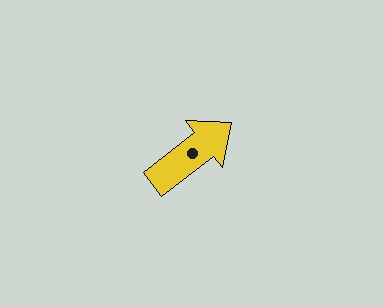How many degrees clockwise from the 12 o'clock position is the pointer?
Approximately 52 degrees.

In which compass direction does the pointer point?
Northeast.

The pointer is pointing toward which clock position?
Roughly 2 o'clock.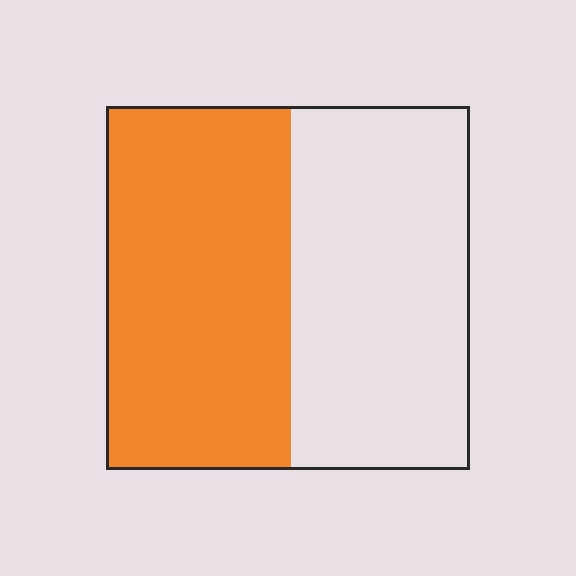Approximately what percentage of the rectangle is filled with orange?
Approximately 50%.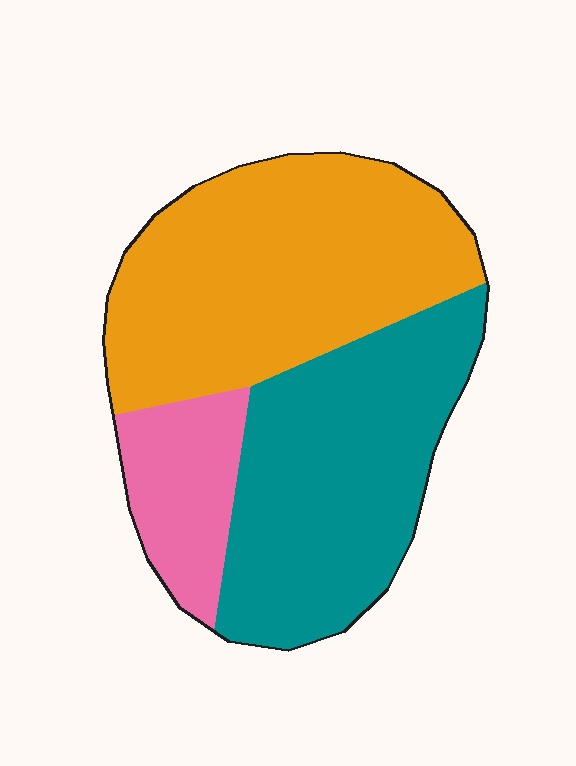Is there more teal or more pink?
Teal.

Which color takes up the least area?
Pink, at roughly 15%.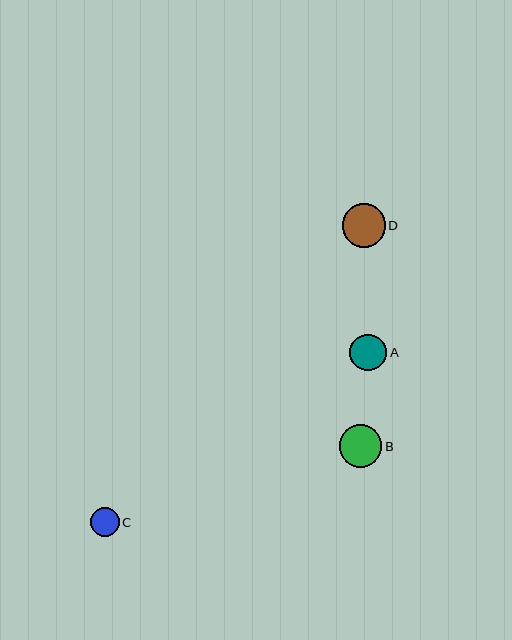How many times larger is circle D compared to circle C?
Circle D is approximately 1.5 times the size of circle C.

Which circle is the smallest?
Circle C is the smallest with a size of approximately 29 pixels.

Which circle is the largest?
Circle D is the largest with a size of approximately 43 pixels.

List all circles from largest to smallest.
From largest to smallest: D, B, A, C.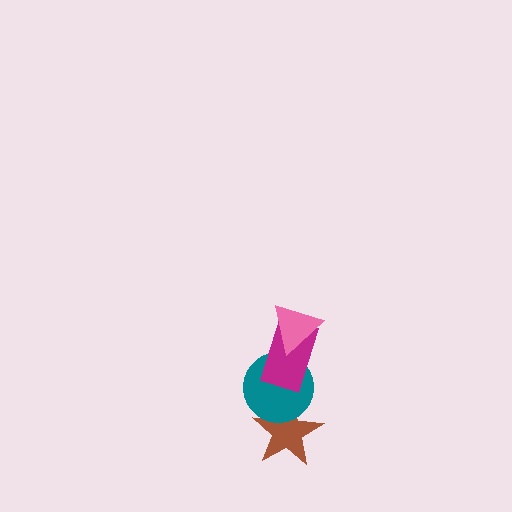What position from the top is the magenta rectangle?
The magenta rectangle is 2nd from the top.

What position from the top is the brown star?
The brown star is 4th from the top.